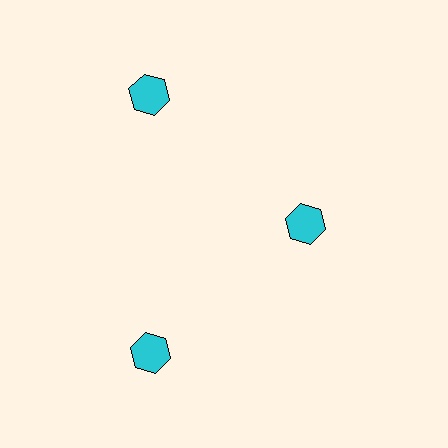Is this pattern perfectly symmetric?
No. The 3 cyan hexagons are arranged in a ring, but one element near the 3 o'clock position is pulled inward toward the center, breaking the 3-fold rotational symmetry.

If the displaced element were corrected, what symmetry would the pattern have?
It would have 3-fold rotational symmetry — the pattern would map onto itself every 120 degrees.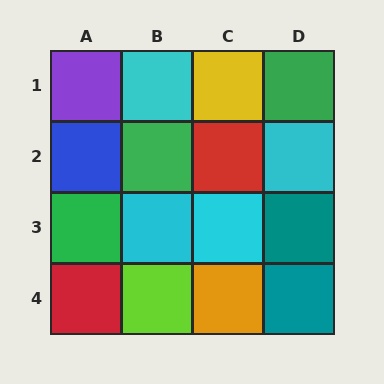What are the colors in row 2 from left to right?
Blue, green, red, cyan.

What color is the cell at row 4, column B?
Lime.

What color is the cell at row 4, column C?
Orange.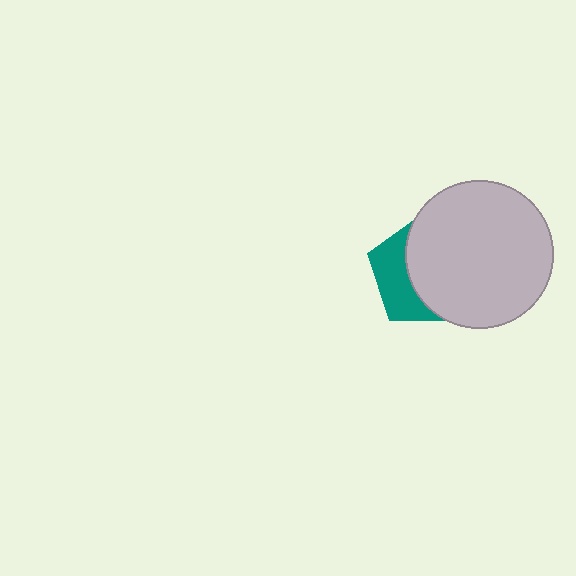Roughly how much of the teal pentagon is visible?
A small part of it is visible (roughly 37%).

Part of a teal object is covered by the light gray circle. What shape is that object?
It is a pentagon.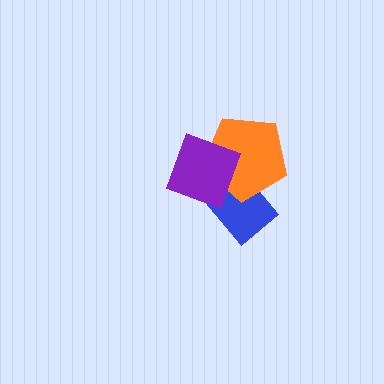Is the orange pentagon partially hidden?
Yes, it is partially covered by another shape.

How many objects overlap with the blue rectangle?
2 objects overlap with the blue rectangle.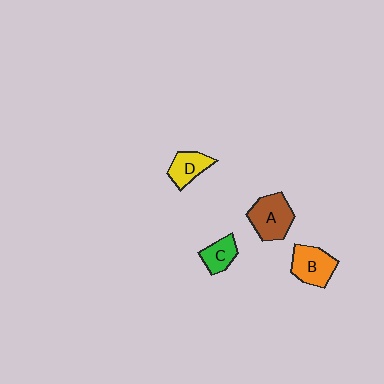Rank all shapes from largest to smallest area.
From largest to smallest: A (brown), B (orange), D (yellow), C (green).